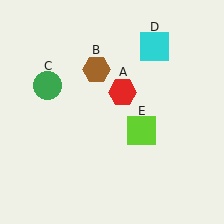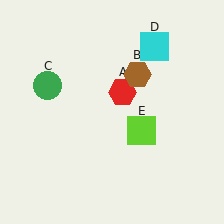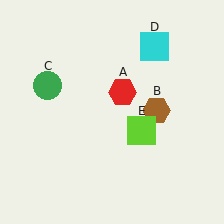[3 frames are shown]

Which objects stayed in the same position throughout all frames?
Red hexagon (object A) and green circle (object C) and cyan square (object D) and lime square (object E) remained stationary.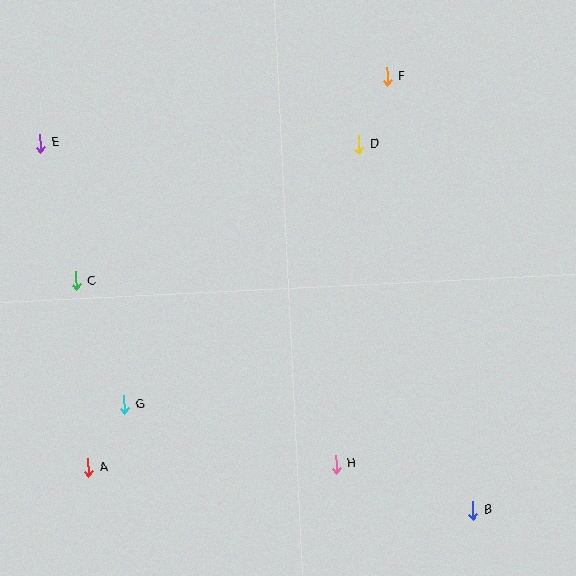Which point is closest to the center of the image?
Point D at (359, 145) is closest to the center.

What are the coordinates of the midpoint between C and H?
The midpoint between C and H is at (206, 373).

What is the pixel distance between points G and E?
The distance between G and E is 275 pixels.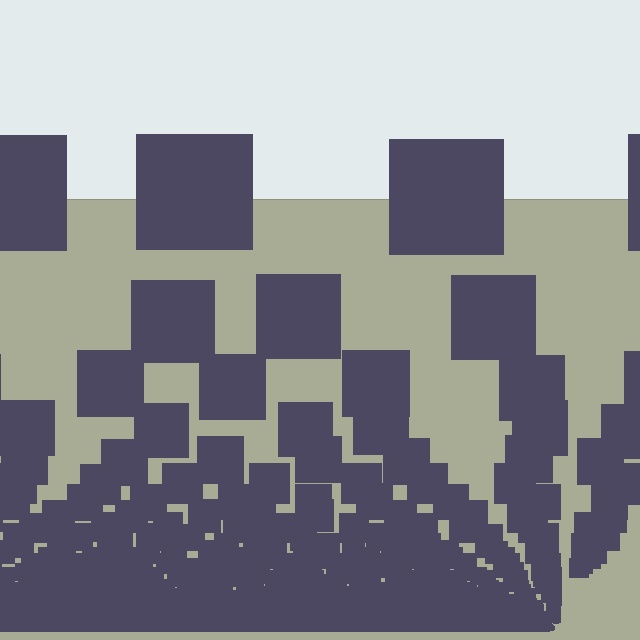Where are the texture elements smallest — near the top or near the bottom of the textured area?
Near the bottom.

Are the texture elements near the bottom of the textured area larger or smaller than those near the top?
Smaller. The gradient is inverted — elements near the bottom are smaller and denser.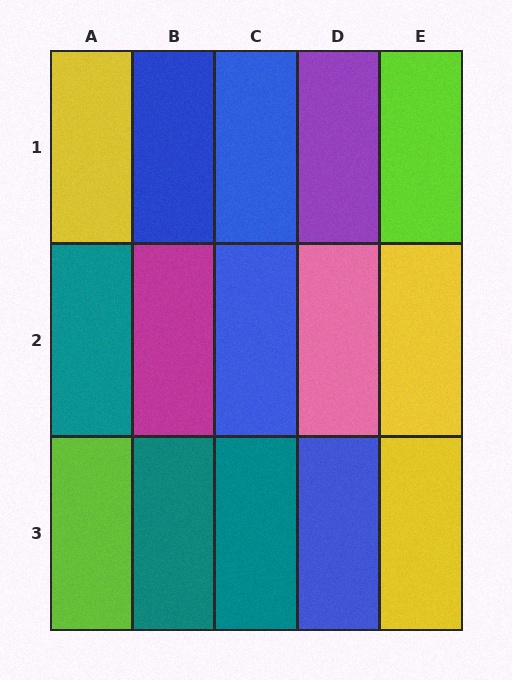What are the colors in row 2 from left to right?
Teal, magenta, blue, pink, yellow.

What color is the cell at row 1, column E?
Lime.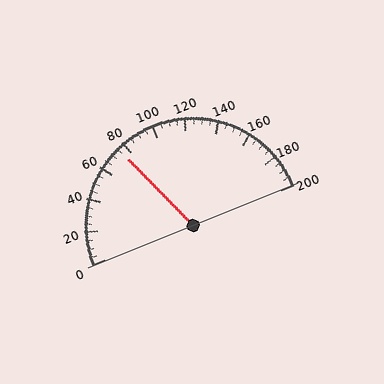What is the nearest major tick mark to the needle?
The nearest major tick mark is 80.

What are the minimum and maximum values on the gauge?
The gauge ranges from 0 to 200.